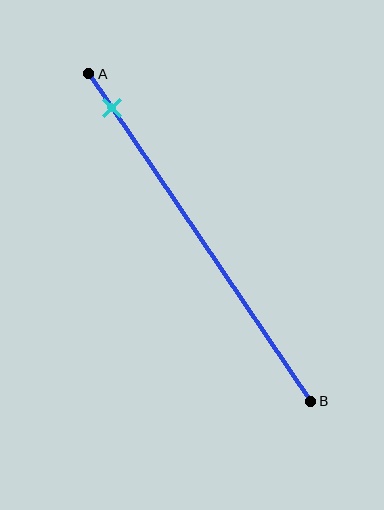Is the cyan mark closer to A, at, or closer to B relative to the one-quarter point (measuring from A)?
The cyan mark is closer to point A than the one-quarter point of segment AB.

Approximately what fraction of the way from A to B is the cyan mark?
The cyan mark is approximately 10% of the way from A to B.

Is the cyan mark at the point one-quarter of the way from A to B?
No, the mark is at about 10% from A, not at the 25% one-quarter point.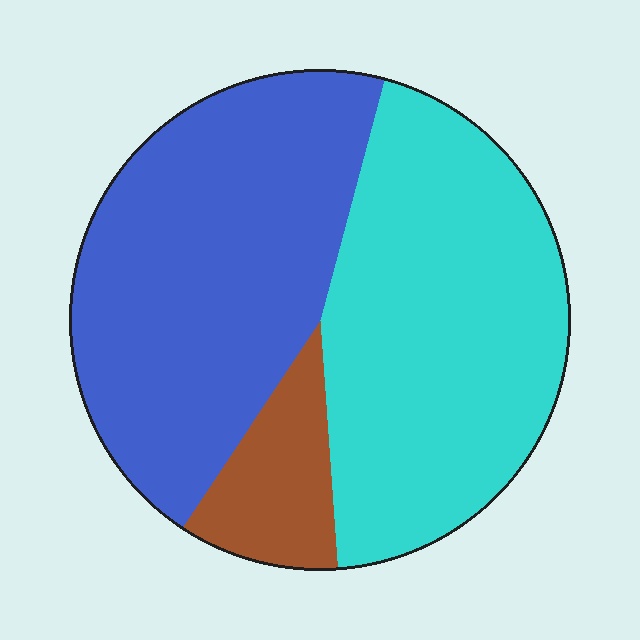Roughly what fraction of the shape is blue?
Blue takes up between a quarter and a half of the shape.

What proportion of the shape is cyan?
Cyan covers around 45% of the shape.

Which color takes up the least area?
Brown, at roughly 10%.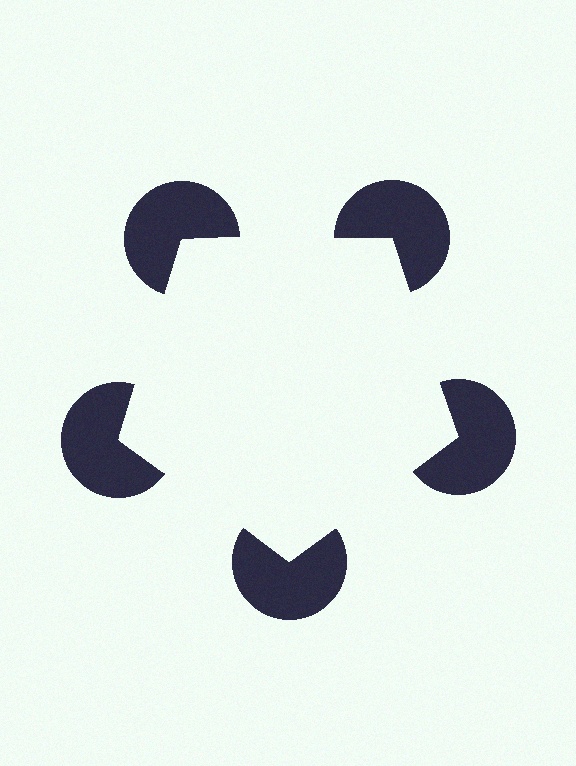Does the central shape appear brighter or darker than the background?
It typically appears slightly brighter than the background, even though no actual brightness change is drawn.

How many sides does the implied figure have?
5 sides.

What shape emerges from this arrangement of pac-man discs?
An illusory pentagon — its edges are inferred from the aligned wedge cuts in the pac-man discs, not physically drawn.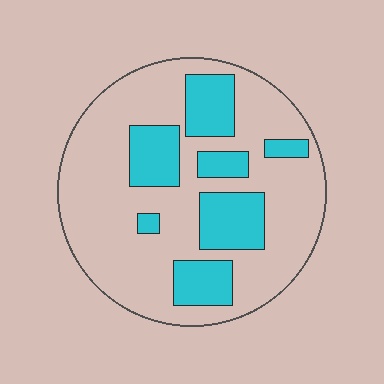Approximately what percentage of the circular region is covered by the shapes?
Approximately 25%.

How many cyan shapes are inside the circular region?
7.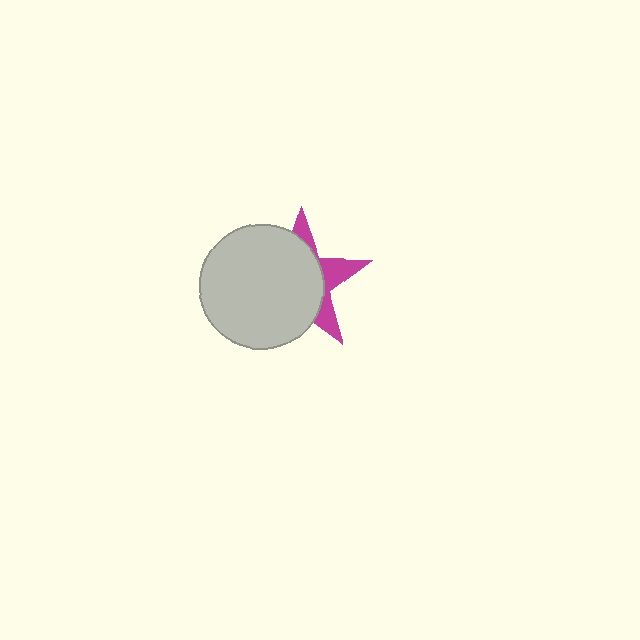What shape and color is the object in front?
The object in front is a light gray circle.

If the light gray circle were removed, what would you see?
You would see the complete magenta star.